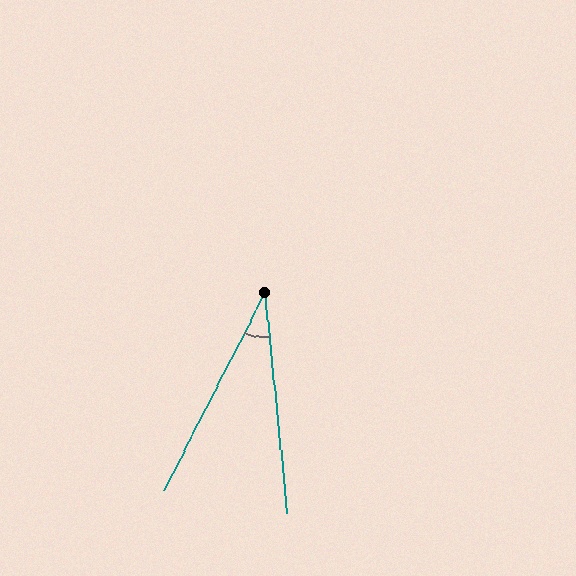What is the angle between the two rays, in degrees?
Approximately 33 degrees.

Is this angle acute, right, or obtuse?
It is acute.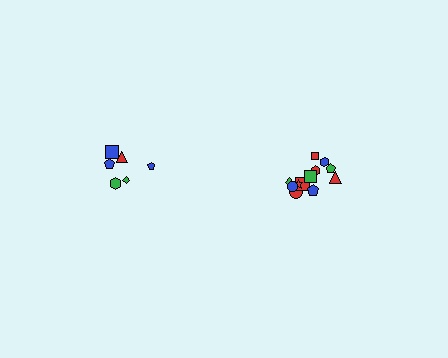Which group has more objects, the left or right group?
The right group.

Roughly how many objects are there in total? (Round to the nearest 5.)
Roughly 20 objects in total.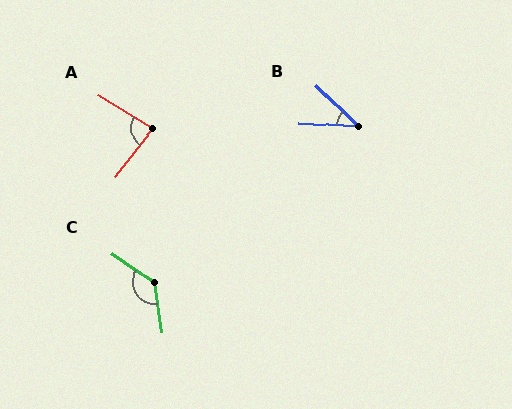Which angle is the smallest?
B, at approximately 40 degrees.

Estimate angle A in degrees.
Approximately 83 degrees.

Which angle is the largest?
C, at approximately 134 degrees.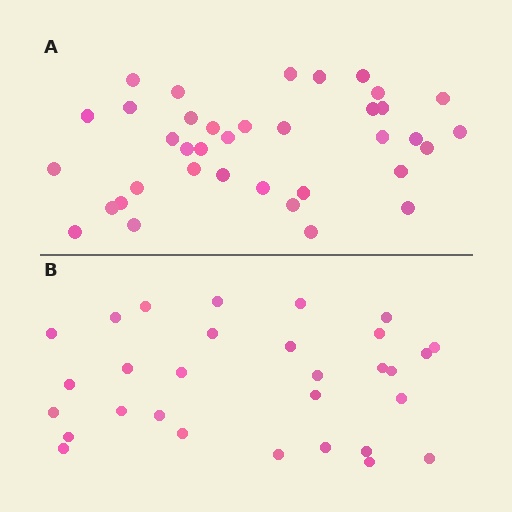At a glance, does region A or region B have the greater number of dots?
Region A (the top region) has more dots.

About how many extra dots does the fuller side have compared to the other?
Region A has roughly 8 or so more dots than region B.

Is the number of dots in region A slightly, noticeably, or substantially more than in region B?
Region A has only slightly more — the two regions are fairly close. The ratio is roughly 1.2 to 1.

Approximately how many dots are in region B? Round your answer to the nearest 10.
About 30 dots.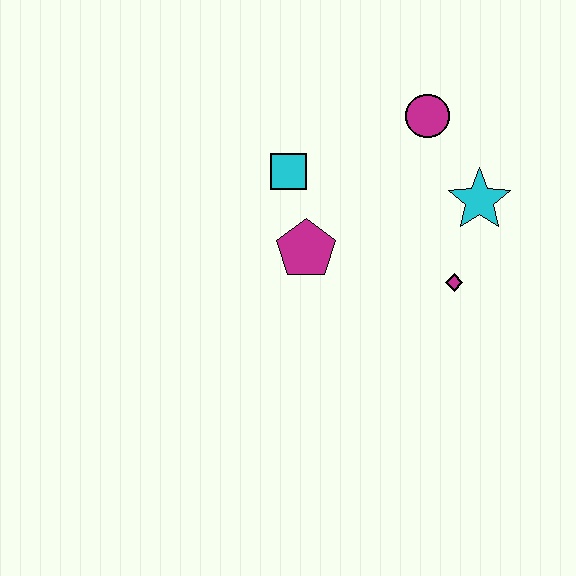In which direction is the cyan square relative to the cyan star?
The cyan square is to the left of the cyan star.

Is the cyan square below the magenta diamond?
No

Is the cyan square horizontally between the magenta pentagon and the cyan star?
No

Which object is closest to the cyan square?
The magenta pentagon is closest to the cyan square.